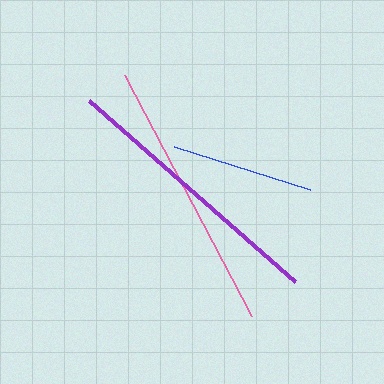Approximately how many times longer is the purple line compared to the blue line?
The purple line is approximately 1.9 times the length of the blue line.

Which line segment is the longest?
The purple line is the longest at approximately 275 pixels.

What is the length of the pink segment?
The pink segment is approximately 273 pixels long.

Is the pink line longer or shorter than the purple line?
The purple line is longer than the pink line.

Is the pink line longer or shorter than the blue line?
The pink line is longer than the blue line.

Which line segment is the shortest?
The blue line is the shortest at approximately 143 pixels.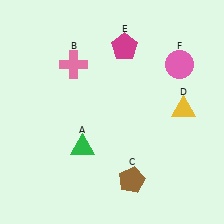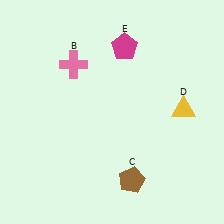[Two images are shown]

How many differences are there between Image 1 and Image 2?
There are 2 differences between the two images.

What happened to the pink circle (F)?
The pink circle (F) was removed in Image 2. It was in the top-right area of Image 1.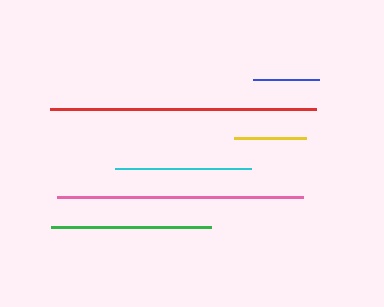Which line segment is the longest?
The red line is the longest at approximately 267 pixels.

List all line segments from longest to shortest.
From longest to shortest: red, pink, green, cyan, yellow, blue.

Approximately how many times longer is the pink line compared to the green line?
The pink line is approximately 1.5 times the length of the green line.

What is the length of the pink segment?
The pink segment is approximately 246 pixels long.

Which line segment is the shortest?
The blue line is the shortest at approximately 66 pixels.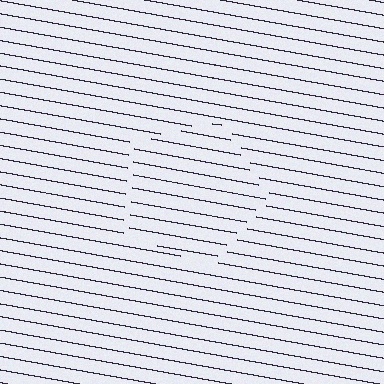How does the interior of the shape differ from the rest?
The interior of the shape contains the same grating, shifted by half a period — the contour is defined by the phase discontinuity where line-ends from the inner and outer gratings abut.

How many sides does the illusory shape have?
5 sides — the line-ends trace a pentagon.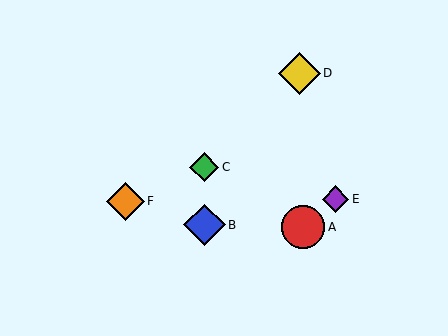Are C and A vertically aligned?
No, C is at x≈204 and A is at x≈303.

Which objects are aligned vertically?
Objects B, C are aligned vertically.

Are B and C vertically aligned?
Yes, both are at x≈204.